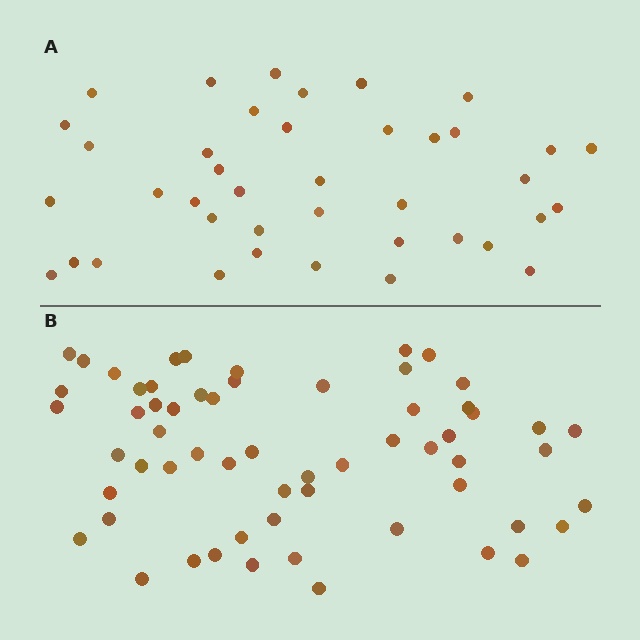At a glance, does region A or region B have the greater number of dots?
Region B (the bottom region) has more dots.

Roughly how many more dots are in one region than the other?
Region B has approximately 20 more dots than region A.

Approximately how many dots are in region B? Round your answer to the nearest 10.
About 60 dots.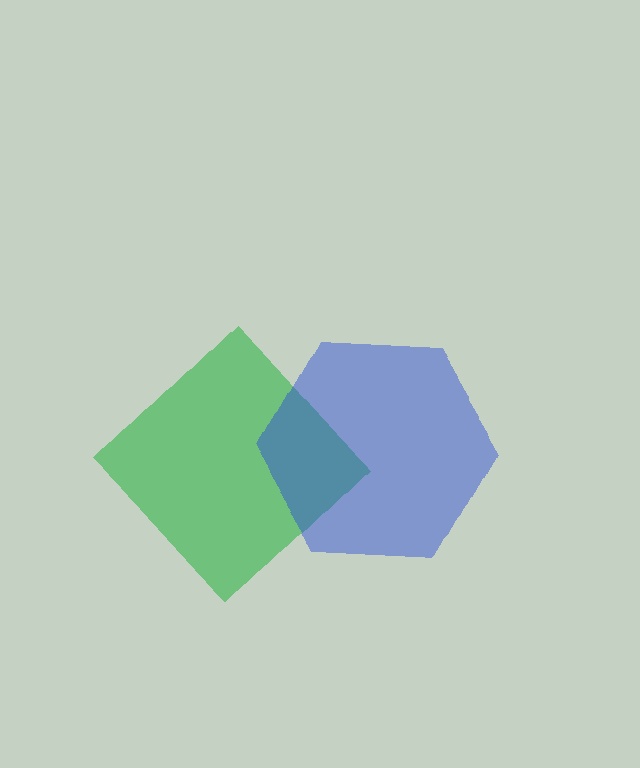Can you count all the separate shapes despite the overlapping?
Yes, there are 2 separate shapes.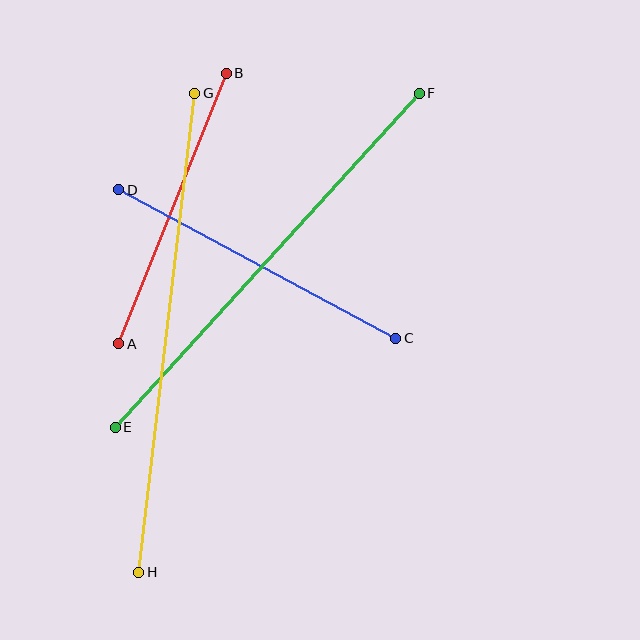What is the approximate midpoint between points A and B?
The midpoint is at approximately (173, 209) pixels.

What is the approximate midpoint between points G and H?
The midpoint is at approximately (167, 333) pixels.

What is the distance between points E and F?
The distance is approximately 452 pixels.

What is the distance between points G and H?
The distance is approximately 483 pixels.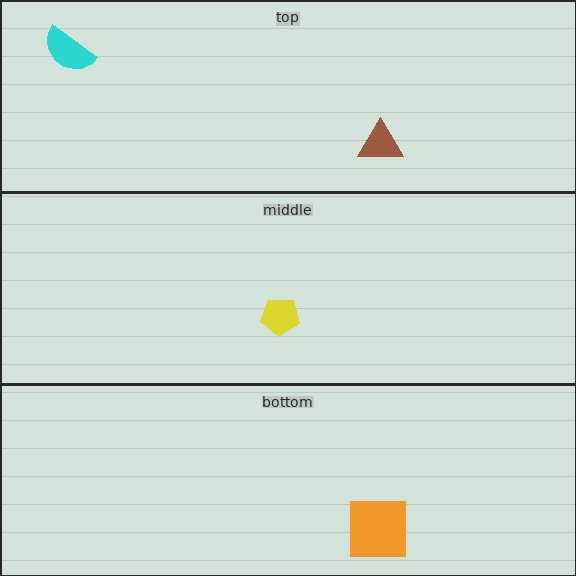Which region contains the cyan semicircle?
The top region.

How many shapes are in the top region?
2.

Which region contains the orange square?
The bottom region.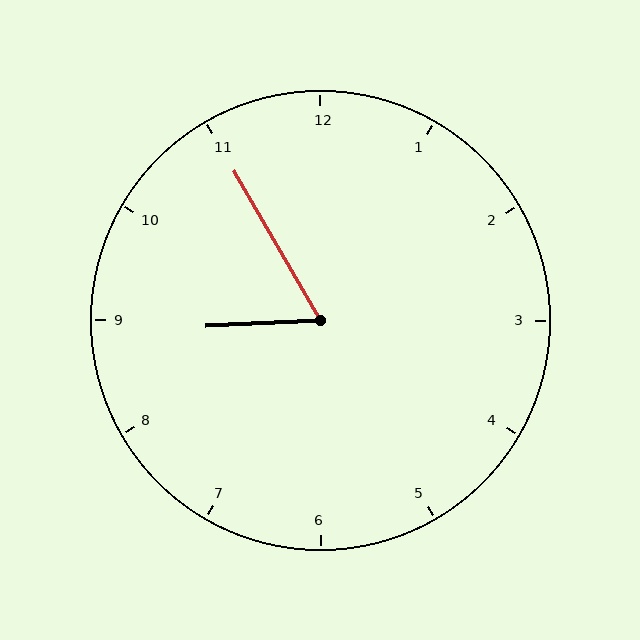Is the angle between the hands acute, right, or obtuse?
It is acute.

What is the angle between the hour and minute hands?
Approximately 62 degrees.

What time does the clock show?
8:55.